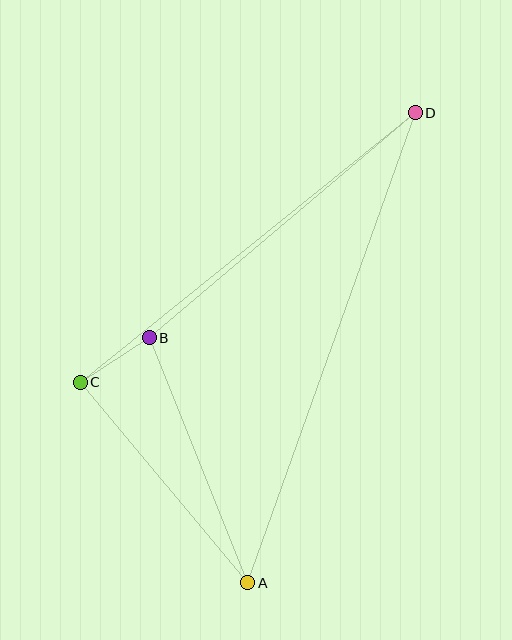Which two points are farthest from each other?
Points A and D are farthest from each other.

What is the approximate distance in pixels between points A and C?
The distance between A and C is approximately 261 pixels.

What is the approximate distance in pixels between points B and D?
The distance between B and D is approximately 349 pixels.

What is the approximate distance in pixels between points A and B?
The distance between A and B is approximately 264 pixels.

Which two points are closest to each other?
Points B and C are closest to each other.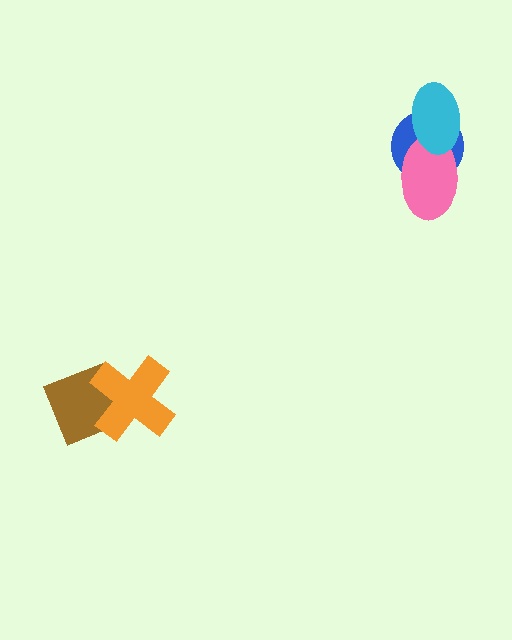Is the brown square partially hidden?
Yes, it is partially covered by another shape.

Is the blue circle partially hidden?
Yes, it is partially covered by another shape.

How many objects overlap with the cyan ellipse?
2 objects overlap with the cyan ellipse.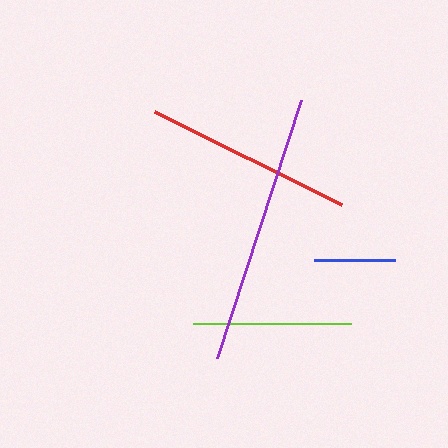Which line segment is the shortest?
The blue line is the shortest at approximately 80 pixels.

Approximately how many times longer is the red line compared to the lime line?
The red line is approximately 1.3 times the length of the lime line.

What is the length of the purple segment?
The purple segment is approximately 271 pixels long.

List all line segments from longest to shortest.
From longest to shortest: purple, red, lime, blue.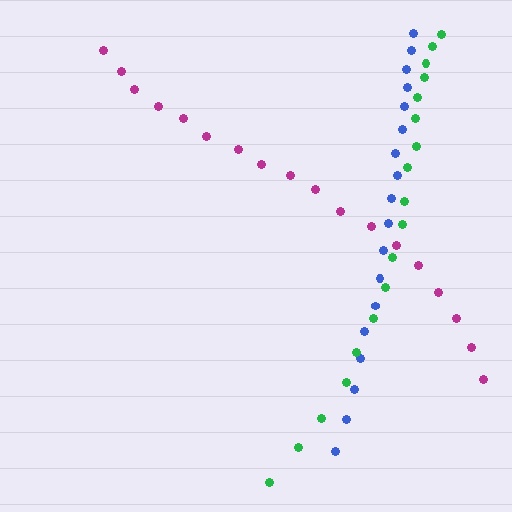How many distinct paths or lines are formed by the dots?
There are 3 distinct paths.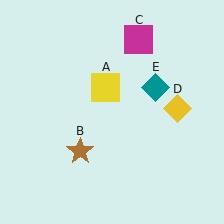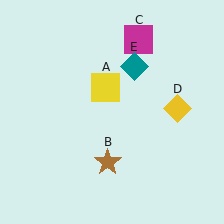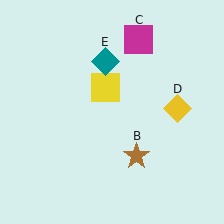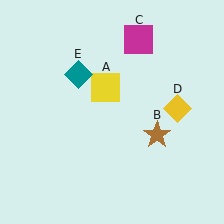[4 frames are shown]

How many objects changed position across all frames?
2 objects changed position: brown star (object B), teal diamond (object E).